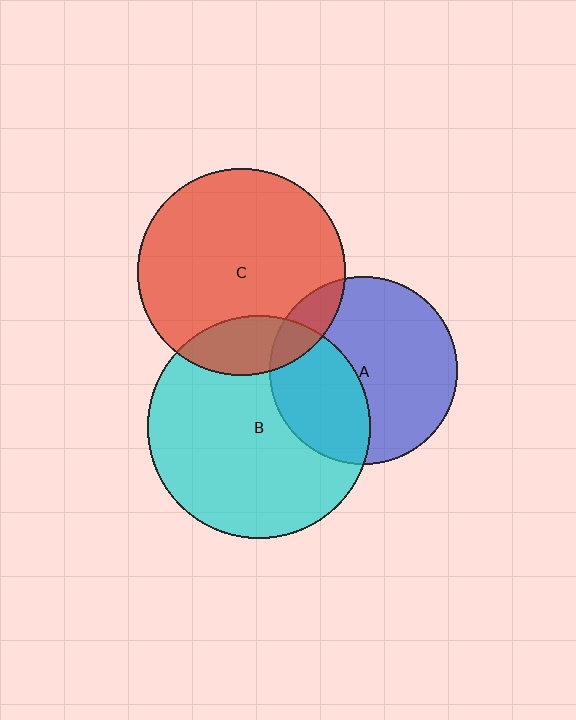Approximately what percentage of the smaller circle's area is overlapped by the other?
Approximately 35%.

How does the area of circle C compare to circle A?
Approximately 1.2 times.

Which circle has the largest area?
Circle B (cyan).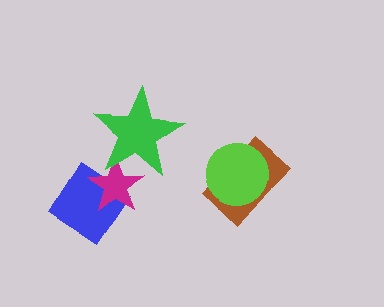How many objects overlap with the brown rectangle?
1 object overlaps with the brown rectangle.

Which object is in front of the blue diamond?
The magenta star is in front of the blue diamond.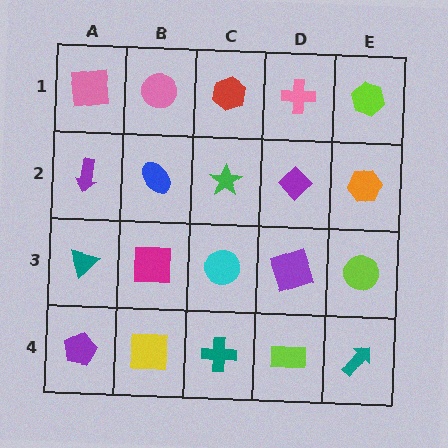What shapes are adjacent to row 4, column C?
A cyan circle (row 3, column C), a yellow square (row 4, column B), a lime rectangle (row 4, column D).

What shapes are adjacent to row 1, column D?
A purple diamond (row 2, column D), a red hexagon (row 1, column C), a lime hexagon (row 1, column E).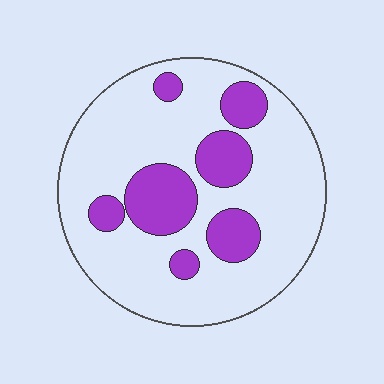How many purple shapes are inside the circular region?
7.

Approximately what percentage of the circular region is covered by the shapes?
Approximately 25%.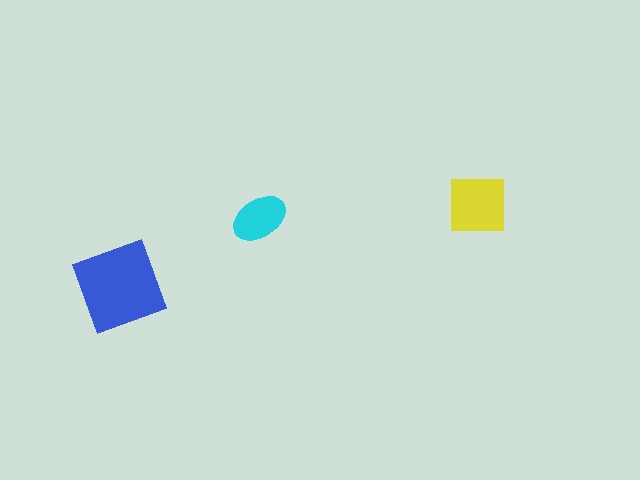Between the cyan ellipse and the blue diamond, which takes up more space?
The blue diamond.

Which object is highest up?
The yellow square is topmost.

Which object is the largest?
The blue diamond.